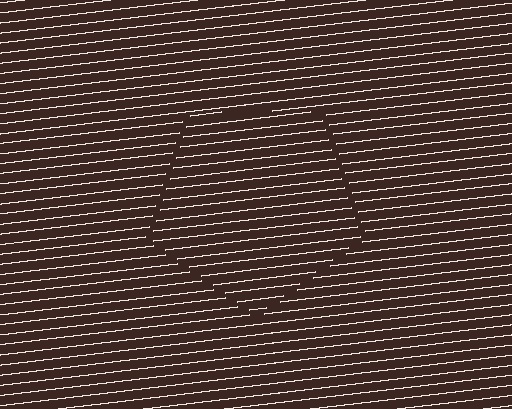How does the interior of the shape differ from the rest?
The interior of the shape contains the same grating, shifted by half a period — the contour is defined by the phase discontinuity where line-ends from the inner and outer gratings abut.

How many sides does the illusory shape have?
5 sides — the line-ends trace a pentagon.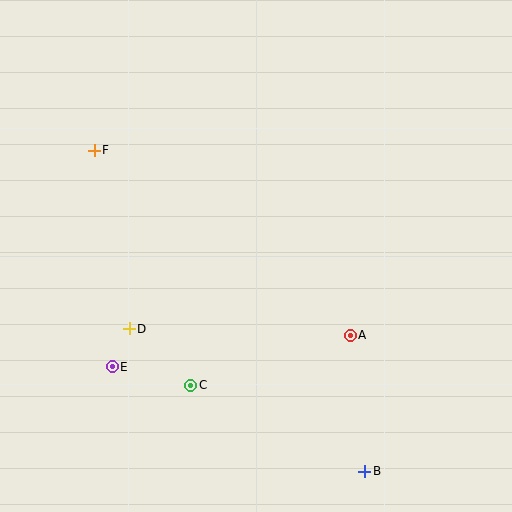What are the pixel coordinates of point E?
Point E is at (112, 367).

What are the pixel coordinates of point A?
Point A is at (350, 335).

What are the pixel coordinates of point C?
Point C is at (191, 385).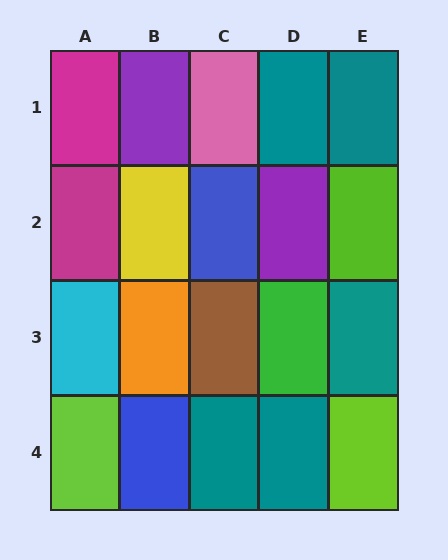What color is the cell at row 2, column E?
Lime.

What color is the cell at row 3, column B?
Orange.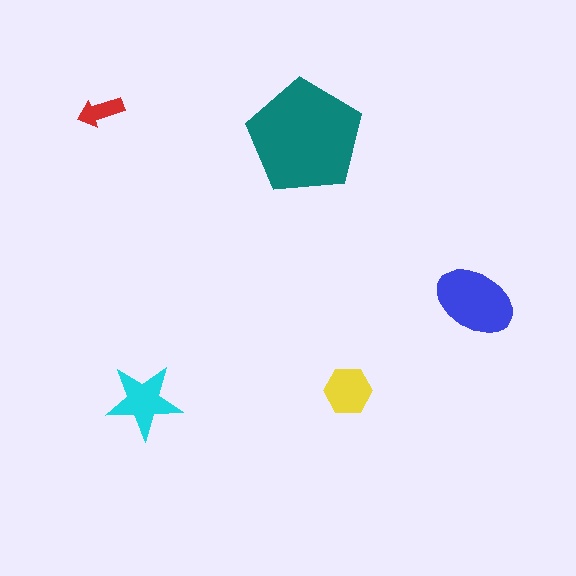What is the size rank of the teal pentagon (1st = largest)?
1st.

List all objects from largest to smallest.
The teal pentagon, the blue ellipse, the cyan star, the yellow hexagon, the red arrow.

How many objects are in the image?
There are 5 objects in the image.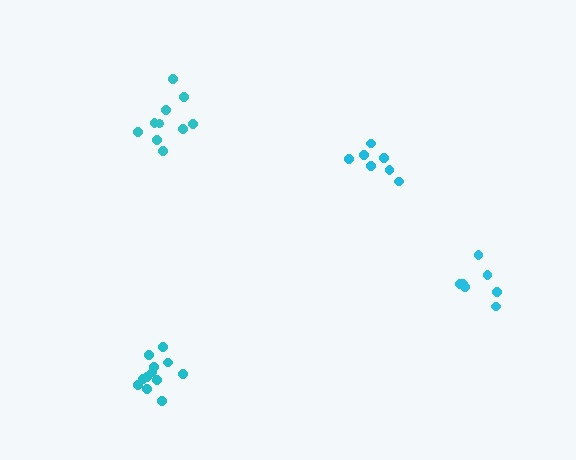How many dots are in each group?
Group 1: 7 dots, Group 2: 12 dots, Group 3: 10 dots, Group 4: 7 dots (36 total).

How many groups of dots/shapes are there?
There are 4 groups.